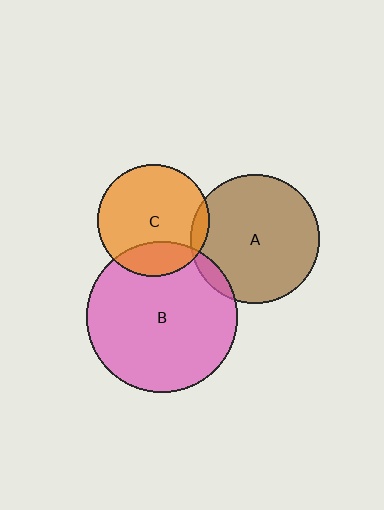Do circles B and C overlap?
Yes.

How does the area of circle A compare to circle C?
Approximately 1.3 times.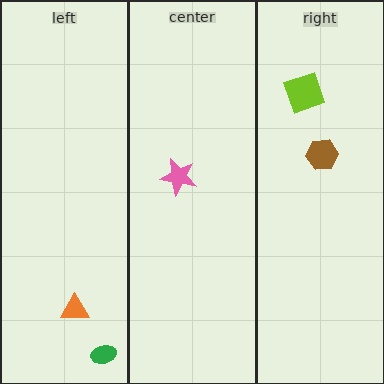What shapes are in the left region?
The orange triangle, the green ellipse.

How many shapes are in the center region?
1.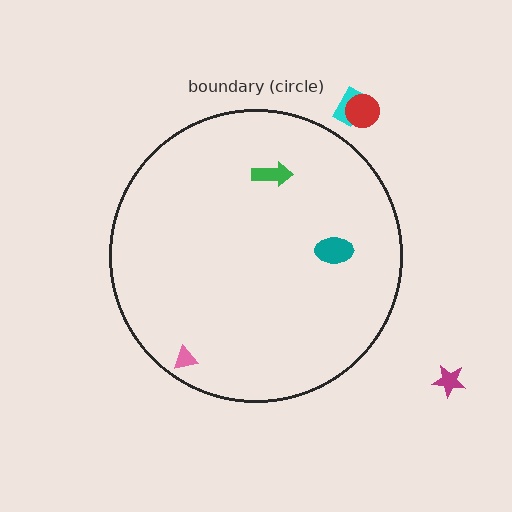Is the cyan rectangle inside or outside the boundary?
Outside.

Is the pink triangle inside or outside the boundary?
Inside.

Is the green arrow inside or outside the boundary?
Inside.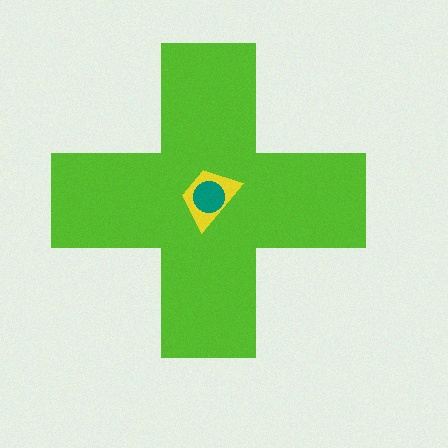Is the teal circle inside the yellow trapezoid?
Yes.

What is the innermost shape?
The teal circle.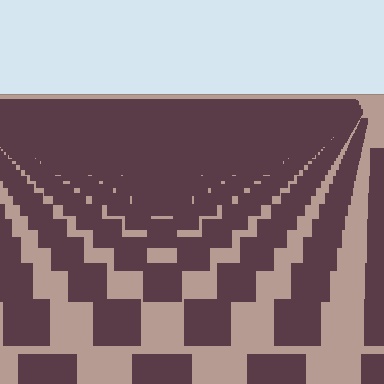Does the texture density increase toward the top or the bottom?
Density increases toward the top.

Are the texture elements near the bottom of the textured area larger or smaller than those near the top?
Larger. Near the bottom, elements are closer to the viewer and appear at a bigger on-screen size.